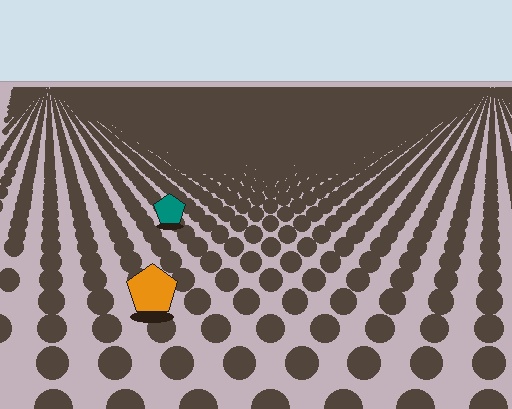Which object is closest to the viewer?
The orange pentagon is closest. The texture marks near it are larger and more spread out.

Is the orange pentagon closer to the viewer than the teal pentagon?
Yes. The orange pentagon is closer — you can tell from the texture gradient: the ground texture is coarser near it.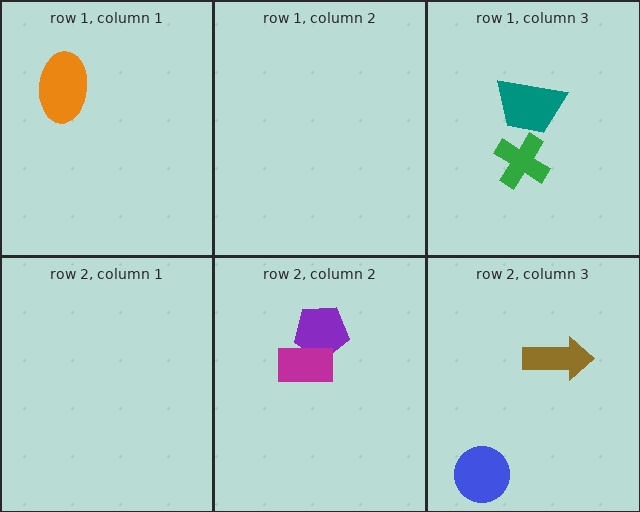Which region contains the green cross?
The row 1, column 3 region.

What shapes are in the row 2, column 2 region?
The purple pentagon, the magenta rectangle.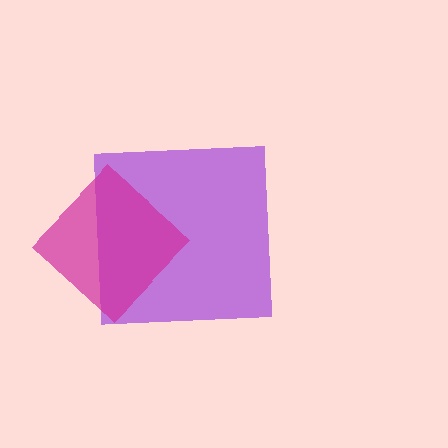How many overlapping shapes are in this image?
There are 2 overlapping shapes in the image.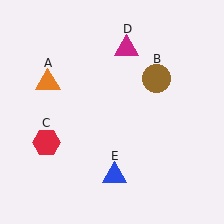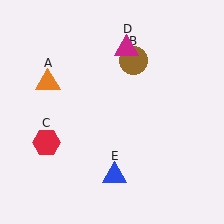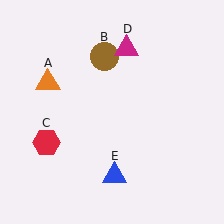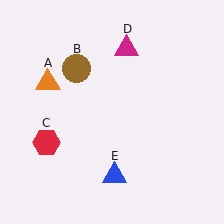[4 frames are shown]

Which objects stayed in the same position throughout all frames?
Orange triangle (object A) and red hexagon (object C) and magenta triangle (object D) and blue triangle (object E) remained stationary.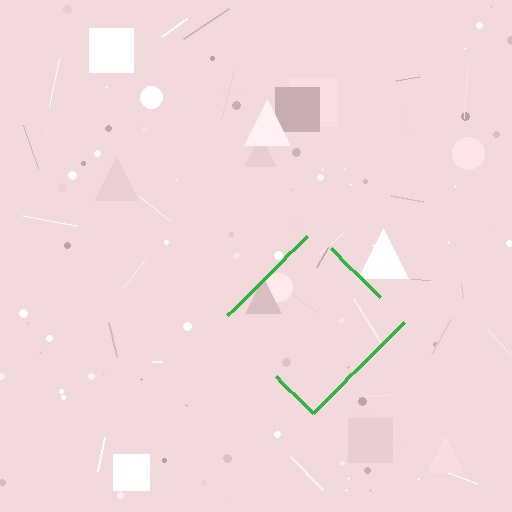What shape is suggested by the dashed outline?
The dashed outline suggests a diamond.